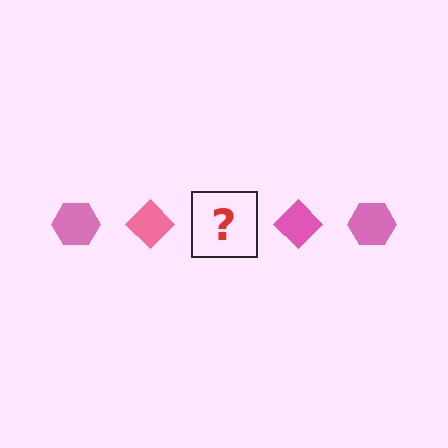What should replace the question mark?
The question mark should be replaced with a pink hexagon.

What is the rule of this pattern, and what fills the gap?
The rule is that the pattern cycles through hexagon, diamond shapes in pink. The gap should be filled with a pink hexagon.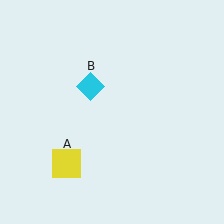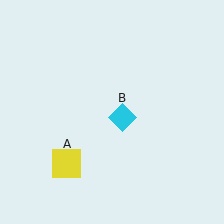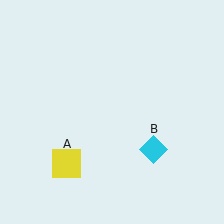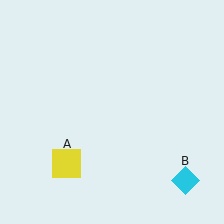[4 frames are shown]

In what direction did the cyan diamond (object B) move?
The cyan diamond (object B) moved down and to the right.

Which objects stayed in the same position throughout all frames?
Yellow square (object A) remained stationary.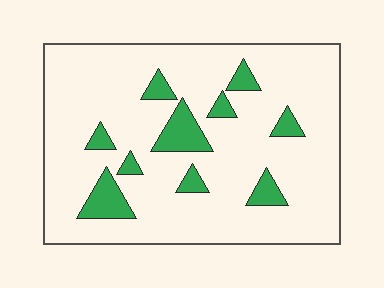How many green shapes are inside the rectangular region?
10.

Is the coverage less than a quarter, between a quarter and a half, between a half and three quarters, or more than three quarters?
Less than a quarter.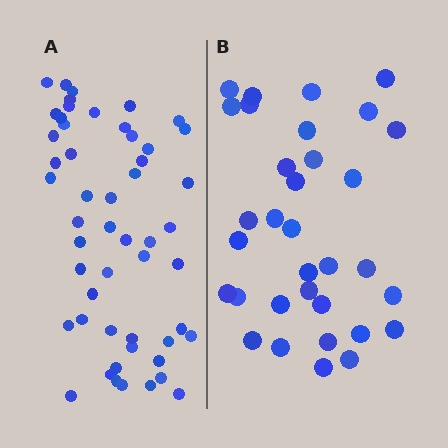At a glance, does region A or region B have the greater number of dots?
Region A (the left region) has more dots.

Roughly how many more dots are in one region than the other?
Region A has approximately 20 more dots than region B.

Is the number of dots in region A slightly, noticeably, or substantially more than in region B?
Region A has substantially more. The ratio is roughly 1.6 to 1.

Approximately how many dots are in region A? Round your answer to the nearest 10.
About 50 dots. (The exact count is 52, which rounds to 50.)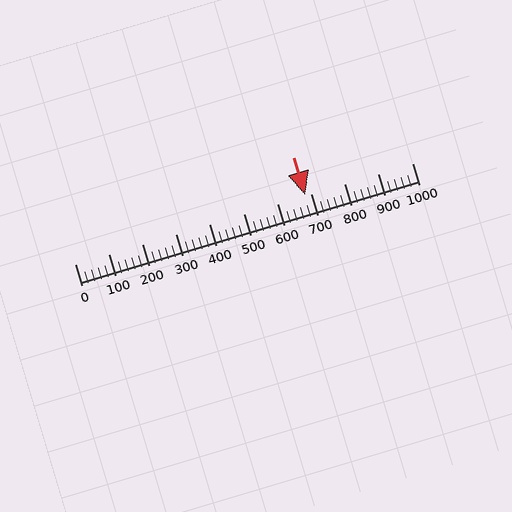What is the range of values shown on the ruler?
The ruler shows values from 0 to 1000.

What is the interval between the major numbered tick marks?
The major tick marks are spaced 100 units apart.